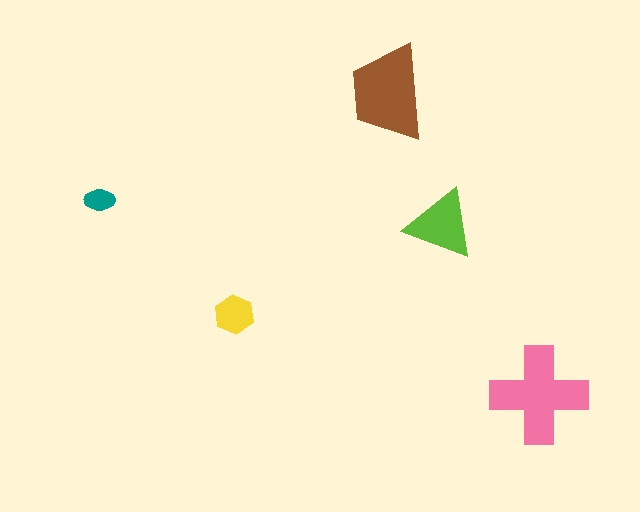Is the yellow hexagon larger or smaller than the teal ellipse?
Larger.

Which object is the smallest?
The teal ellipse.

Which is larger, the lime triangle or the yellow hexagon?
The lime triangle.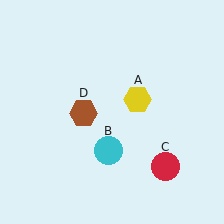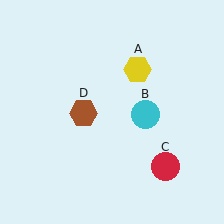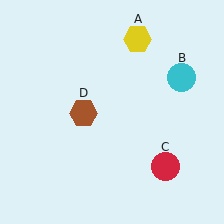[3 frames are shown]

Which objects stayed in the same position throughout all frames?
Red circle (object C) and brown hexagon (object D) remained stationary.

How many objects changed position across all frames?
2 objects changed position: yellow hexagon (object A), cyan circle (object B).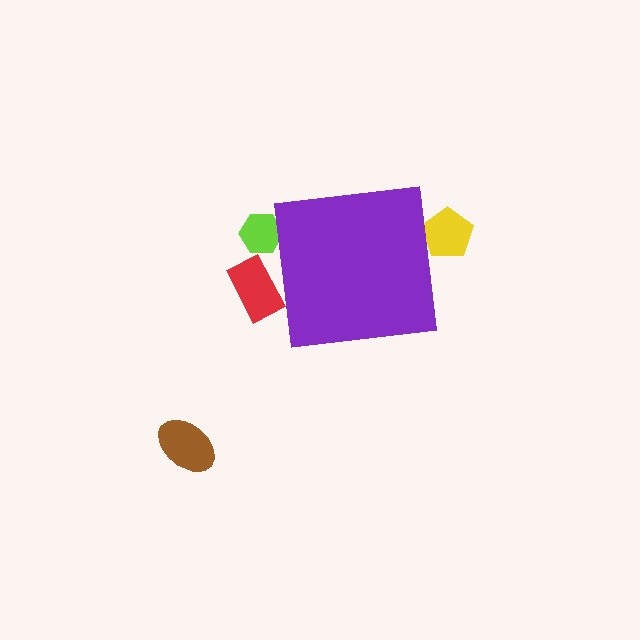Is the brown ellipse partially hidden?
No, the brown ellipse is fully visible.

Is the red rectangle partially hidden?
Yes, the red rectangle is partially hidden behind the purple square.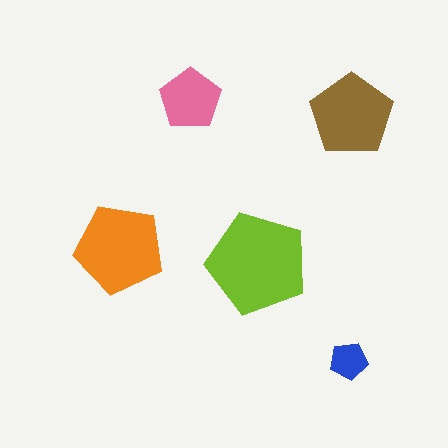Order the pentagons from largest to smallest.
the lime one, the orange one, the brown one, the pink one, the blue one.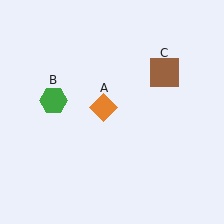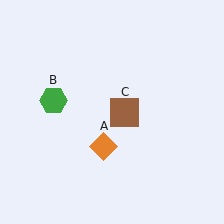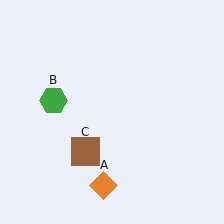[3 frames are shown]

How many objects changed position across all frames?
2 objects changed position: orange diamond (object A), brown square (object C).